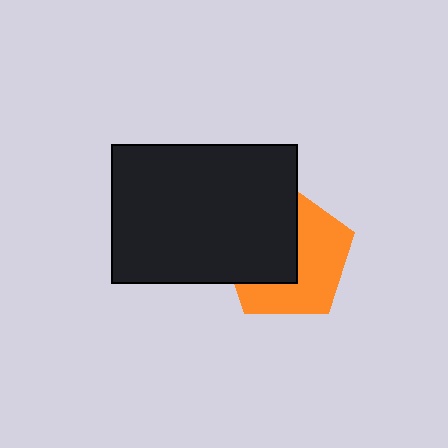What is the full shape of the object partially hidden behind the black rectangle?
The partially hidden object is an orange pentagon.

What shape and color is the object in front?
The object in front is a black rectangle.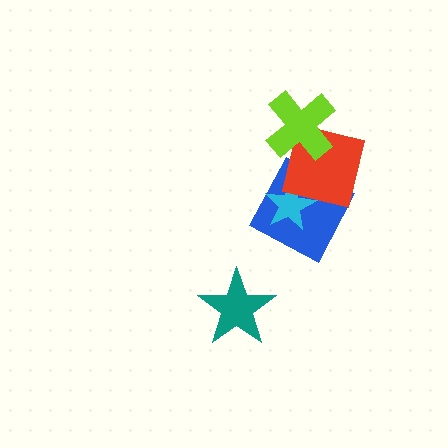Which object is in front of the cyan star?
The red square is in front of the cyan star.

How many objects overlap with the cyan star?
2 objects overlap with the cyan star.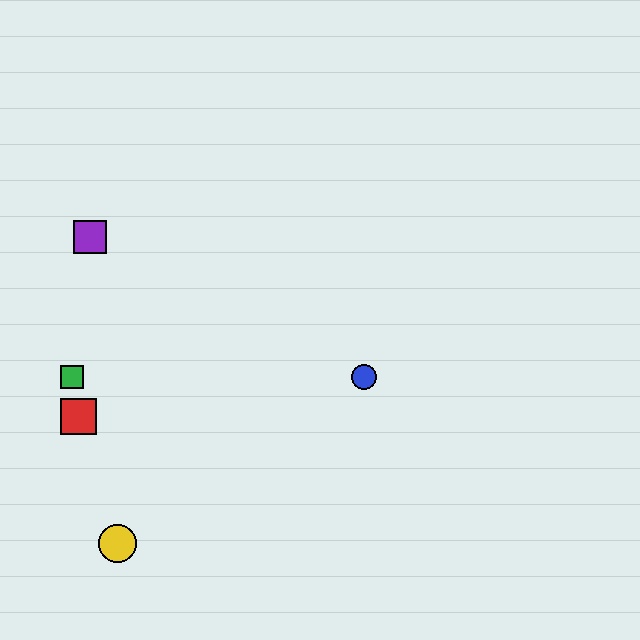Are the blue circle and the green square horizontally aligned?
Yes, both are at y≈377.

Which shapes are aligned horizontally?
The blue circle, the green square are aligned horizontally.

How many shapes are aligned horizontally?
2 shapes (the blue circle, the green square) are aligned horizontally.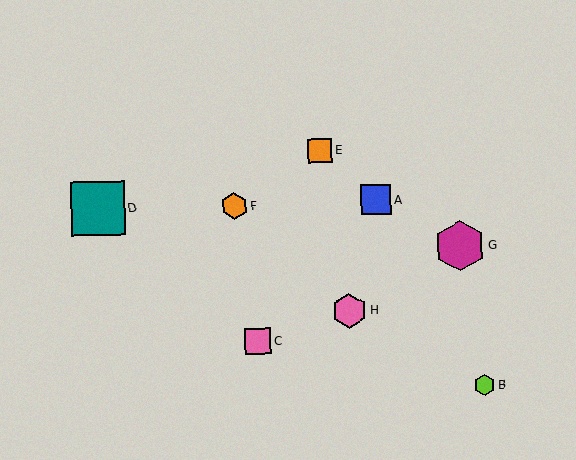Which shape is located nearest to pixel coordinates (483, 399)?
The lime hexagon (labeled B) at (485, 385) is nearest to that location.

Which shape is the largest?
The teal square (labeled D) is the largest.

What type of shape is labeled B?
Shape B is a lime hexagon.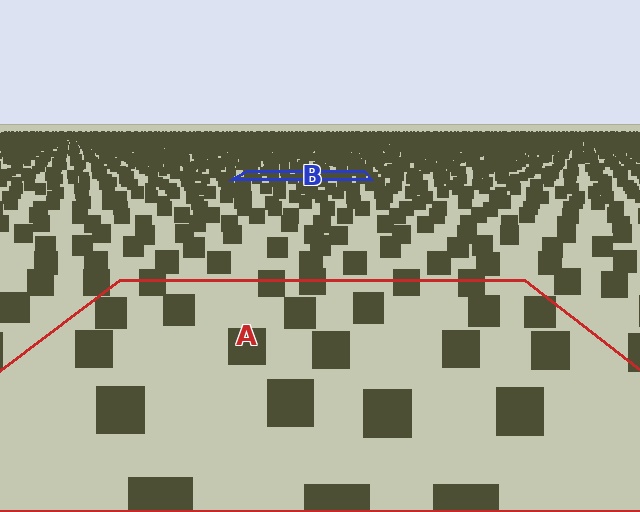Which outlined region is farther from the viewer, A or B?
Region B is farther from the viewer — the texture elements inside it appear smaller and more densely packed.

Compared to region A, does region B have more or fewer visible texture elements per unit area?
Region B has more texture elements per unit area — they are packed more densely because it is farther away.